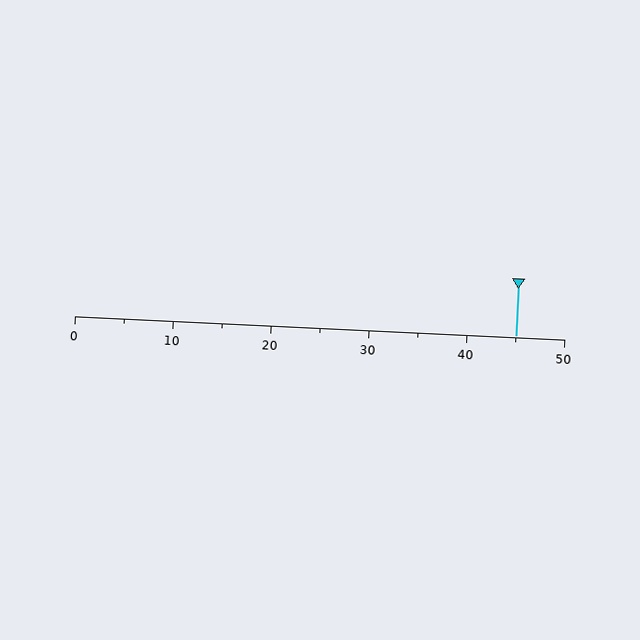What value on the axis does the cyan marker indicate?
The marker indicates approximately 45.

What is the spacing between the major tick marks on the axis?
The major ticks are spaced 10 apart.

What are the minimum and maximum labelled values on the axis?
The axis runs from 0 to 50.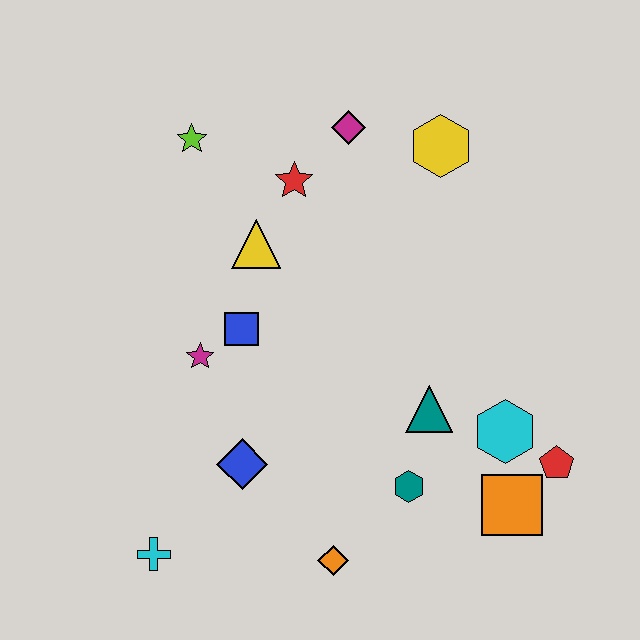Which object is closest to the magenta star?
The blue square is closest to the magenta star.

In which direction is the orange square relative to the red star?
The orange square is below the red star.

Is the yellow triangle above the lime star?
No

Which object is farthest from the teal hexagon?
The lime star is farthest from the teal hexagon.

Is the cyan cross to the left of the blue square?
Yes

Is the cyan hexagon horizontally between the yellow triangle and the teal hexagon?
No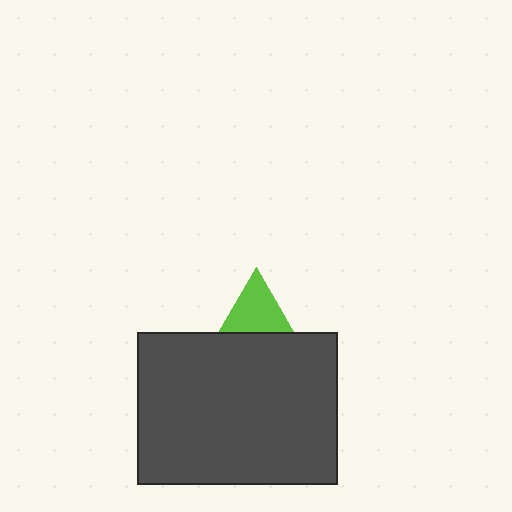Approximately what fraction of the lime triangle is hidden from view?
Roughly 60% of the lime triangle is hidden behind the dark gray rectangle.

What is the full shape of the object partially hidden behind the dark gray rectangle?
The partially hidden object is a lime triangle.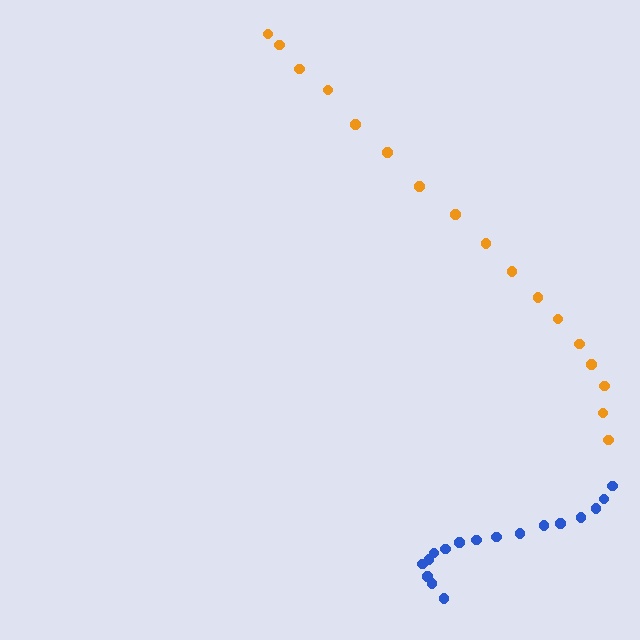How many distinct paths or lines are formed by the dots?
There are 2 distinct paths.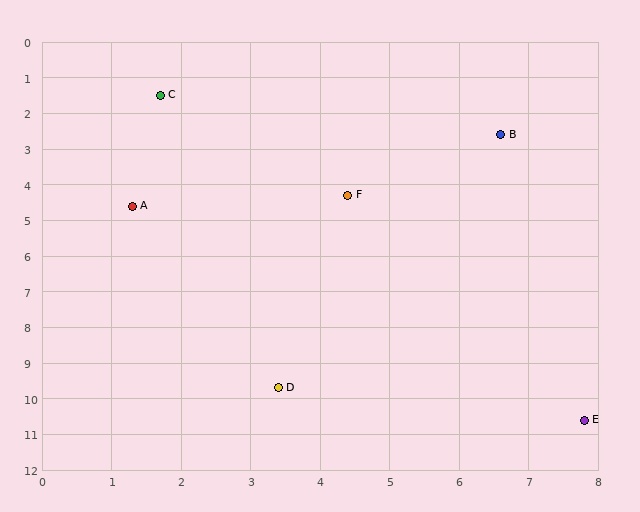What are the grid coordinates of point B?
Point B is at approximately (6.6, 2.6).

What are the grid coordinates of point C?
Point C is at approximately (1.7, 1.5).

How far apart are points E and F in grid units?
Points E and F are about 7.2 grid units apart.